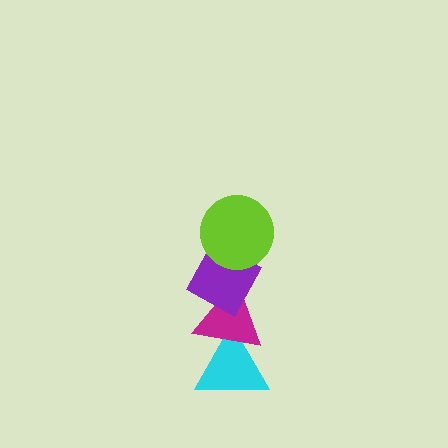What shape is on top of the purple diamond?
The lime circle is on top of the purple diamond.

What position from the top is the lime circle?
The lime circle is 1st from the top.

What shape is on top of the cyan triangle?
The magenta triangle is on top of the cyan triangle.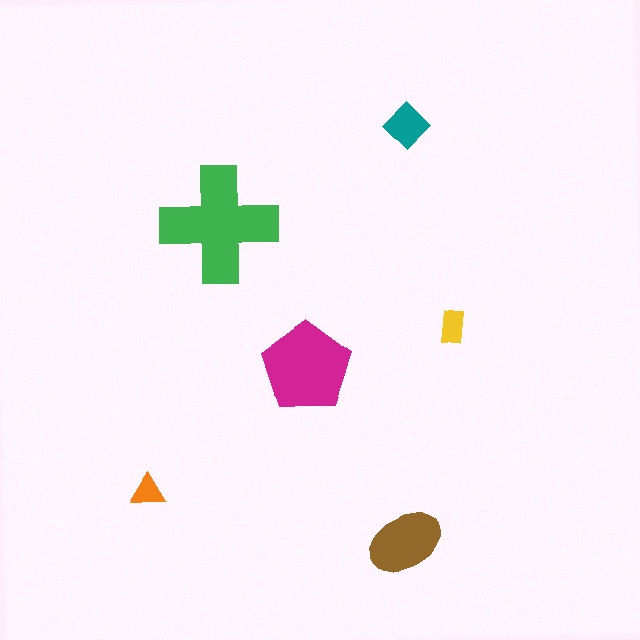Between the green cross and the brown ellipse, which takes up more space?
The green cross.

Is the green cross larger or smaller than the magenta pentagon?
Larger.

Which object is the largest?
The green cross.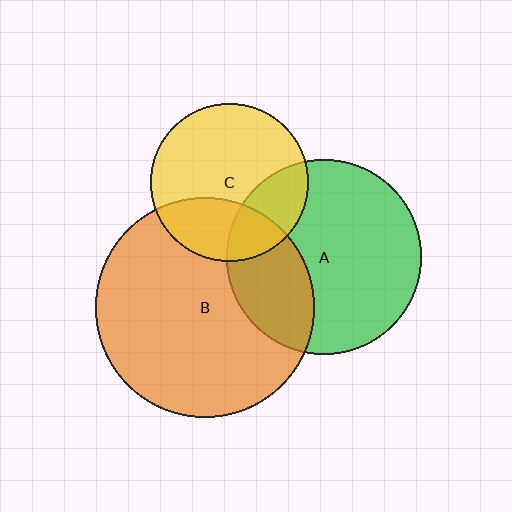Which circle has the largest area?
Circle B (orange).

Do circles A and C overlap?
Yes.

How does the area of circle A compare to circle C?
Approximately 1.5 times.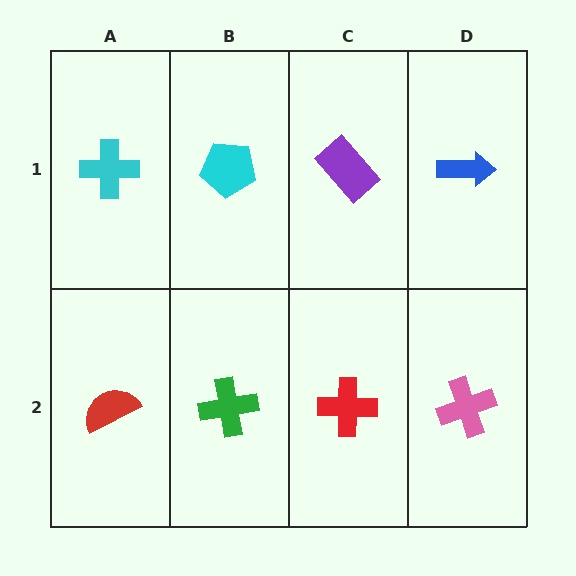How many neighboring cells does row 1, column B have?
3.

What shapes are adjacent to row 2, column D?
A blue arrow (row 1, column D), a red cross (row 2, column C).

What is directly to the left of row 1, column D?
A purple rectangle.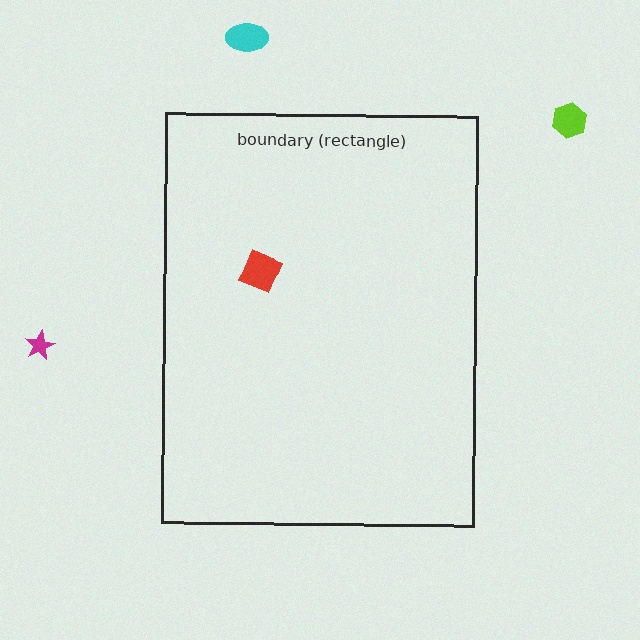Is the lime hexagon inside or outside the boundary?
Outside.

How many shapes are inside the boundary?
1 inside, 3 outside.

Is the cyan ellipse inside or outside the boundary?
Outside.